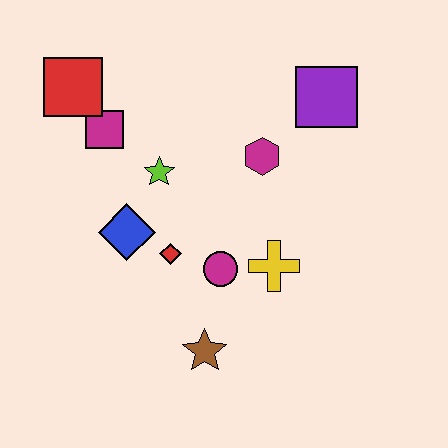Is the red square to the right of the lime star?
No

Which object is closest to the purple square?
The magenta hexagon is closest to the purple square.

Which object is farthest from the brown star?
The red square is farthest from the brown star.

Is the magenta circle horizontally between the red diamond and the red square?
No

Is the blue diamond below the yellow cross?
No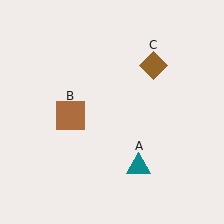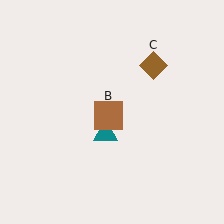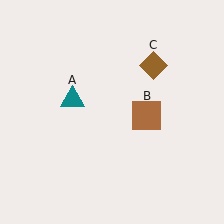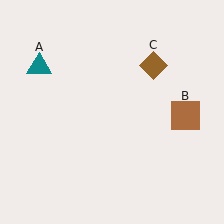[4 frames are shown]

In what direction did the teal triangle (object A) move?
The teal triangle (object A) moved up and to the left.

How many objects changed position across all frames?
2 objects changed position: teal triangle (object A), brown square (object B).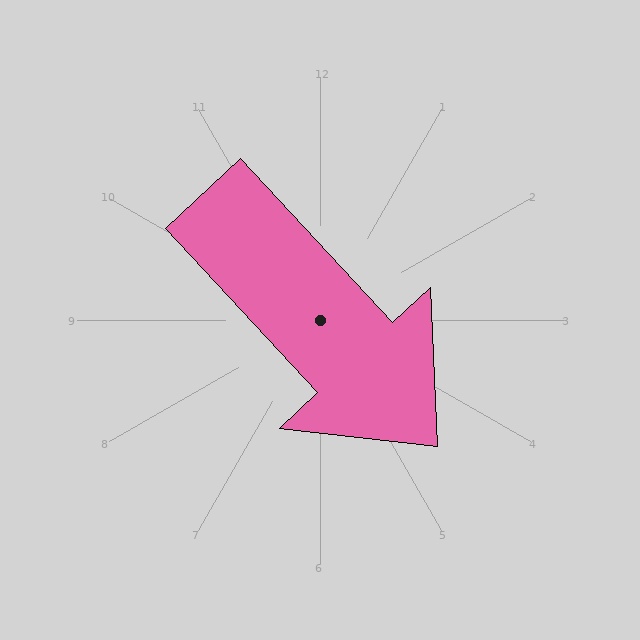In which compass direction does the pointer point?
Southeast.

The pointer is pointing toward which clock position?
Roughly 5 o'clock.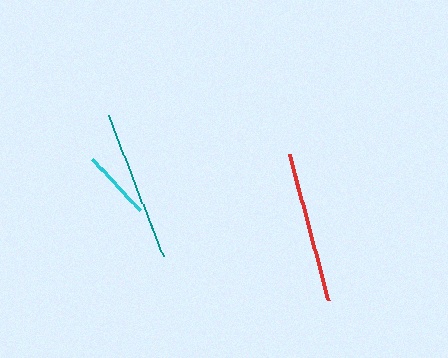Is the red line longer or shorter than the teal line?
The red line is longer than the teal line.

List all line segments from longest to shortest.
From longest to shortest: red, teal, cyan.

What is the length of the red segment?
The red segment is approximately 151 pixels long.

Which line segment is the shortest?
The cyan line is the shortest at approximately 70 pixels.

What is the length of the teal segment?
The teal segment is approximately 151 pixels long.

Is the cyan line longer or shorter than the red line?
The red line is longer than the cyan line.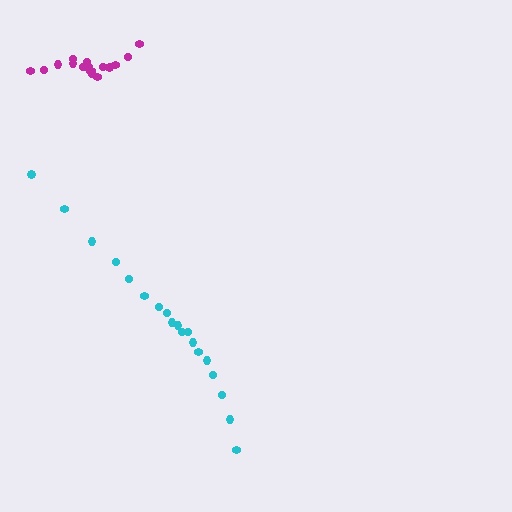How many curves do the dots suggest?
There are 2 distinct paths.